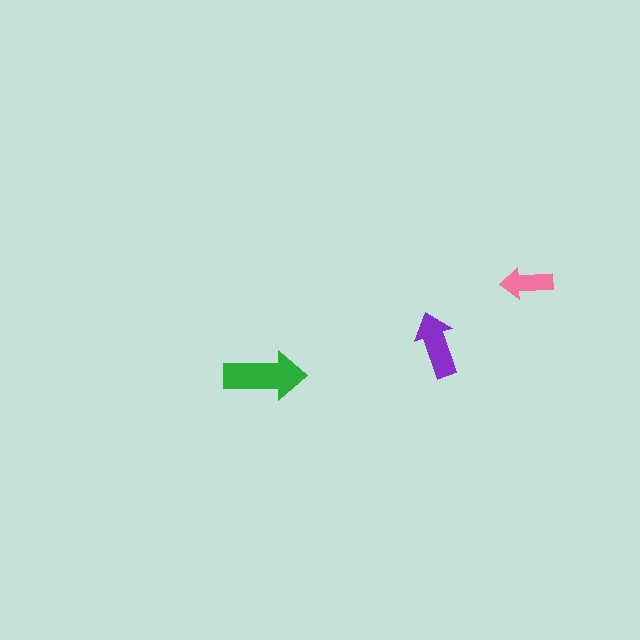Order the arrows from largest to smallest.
the green one, the purple one, the pink one.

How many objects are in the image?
There are 3 objects in the image.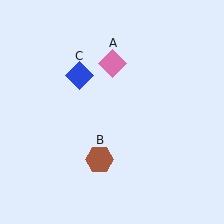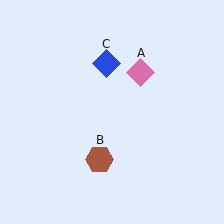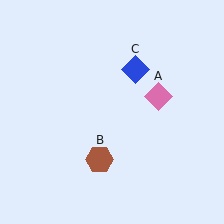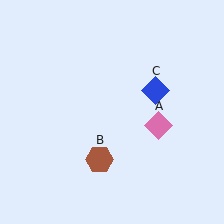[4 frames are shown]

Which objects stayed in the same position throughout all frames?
Brown hexagon (object B) remained stationary.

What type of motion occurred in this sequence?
The pink diamond (object A), blue diamond (object C) rotated clockwise around the center of the scene.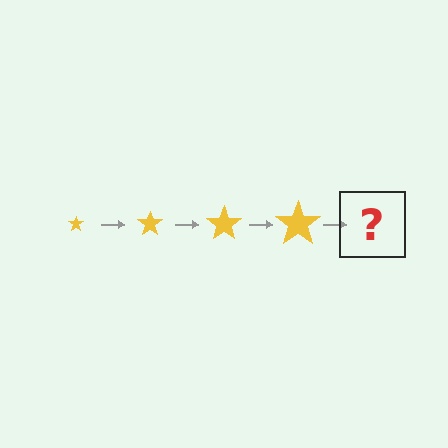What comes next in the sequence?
The next element should be a yellow star, larger than the previous one.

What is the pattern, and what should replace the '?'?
The pattern is that the star gets progressively larger each step. The '?' should be a yellow star, larger than the previous one.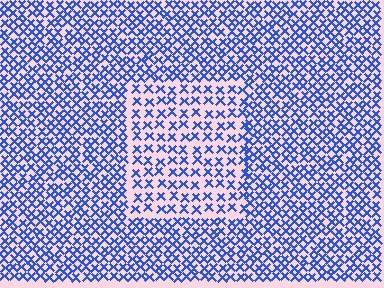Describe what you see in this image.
The image contains small blue elements arranged at two different densities. A rectangle-shaped region is visible where the elements are less densely packed than the surrounding area.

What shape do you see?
I see a rectangle.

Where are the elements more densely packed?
The elements are more densely packed outside the rectangle boundary.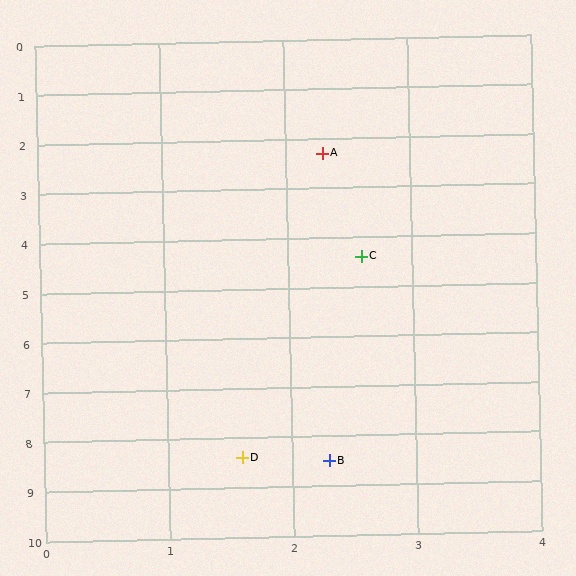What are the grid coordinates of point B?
Point B is at approximately (2.3, 8.5).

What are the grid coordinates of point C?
Point C is at approximately (2.6, 4.4).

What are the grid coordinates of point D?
Point D is at approximately (1.6, 8.4).